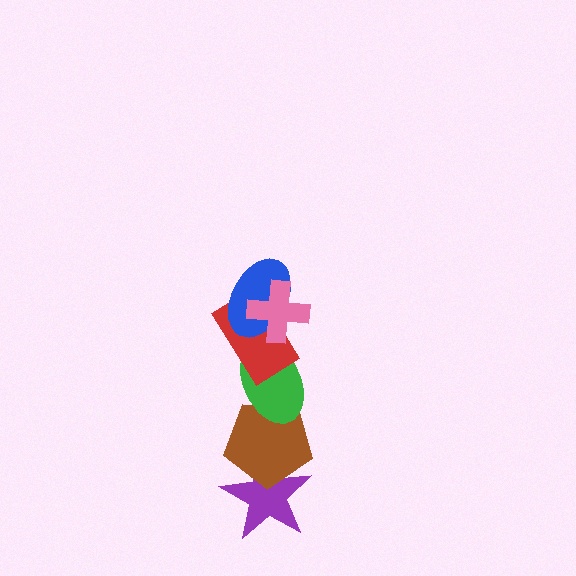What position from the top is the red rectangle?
The red rectangle is 3rd from the top.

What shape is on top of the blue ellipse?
The pink cross is on top of the blue ellipse.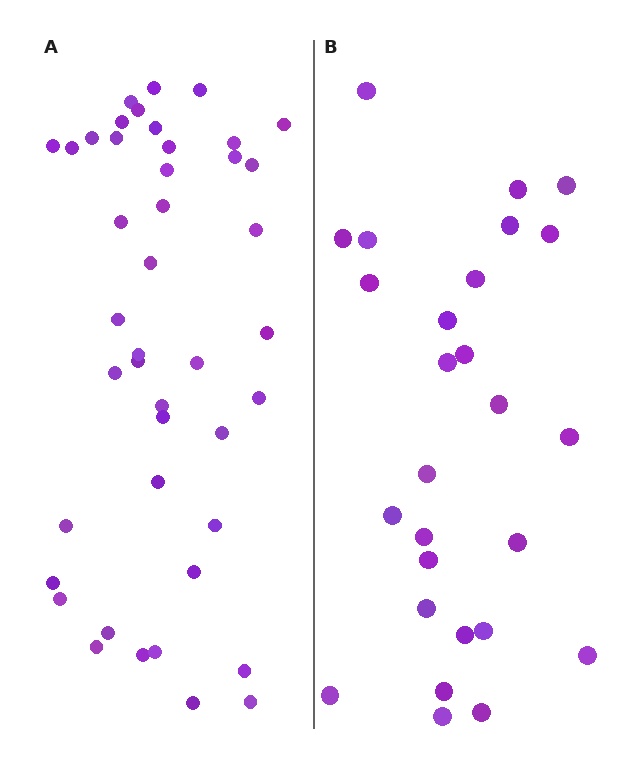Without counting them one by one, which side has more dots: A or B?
Region A (the left region) has more dots.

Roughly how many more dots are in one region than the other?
Region A has approximately 15 more dots than region B.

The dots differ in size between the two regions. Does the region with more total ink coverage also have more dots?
No. Region B has more total ink coverage because its dots are larger, but region A actually contains more individual dots. Total area can be misleading — the number of items is what matters here.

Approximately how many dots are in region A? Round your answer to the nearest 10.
About 40 dots. (The exact count is 43, which rounds to 40.)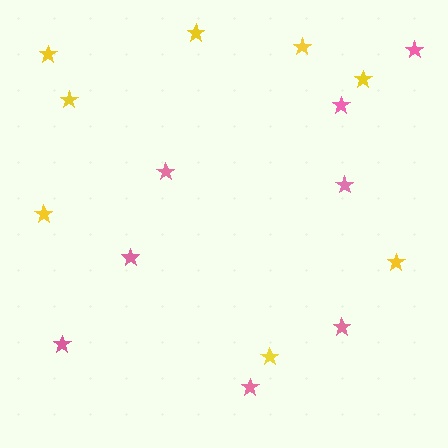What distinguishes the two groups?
There are 2 groups: one group of pink stars (8) and one group of yellow stars (8).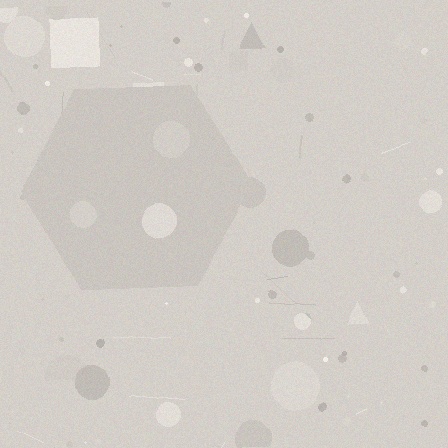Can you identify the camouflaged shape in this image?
The camouflaged shape is a hexagon.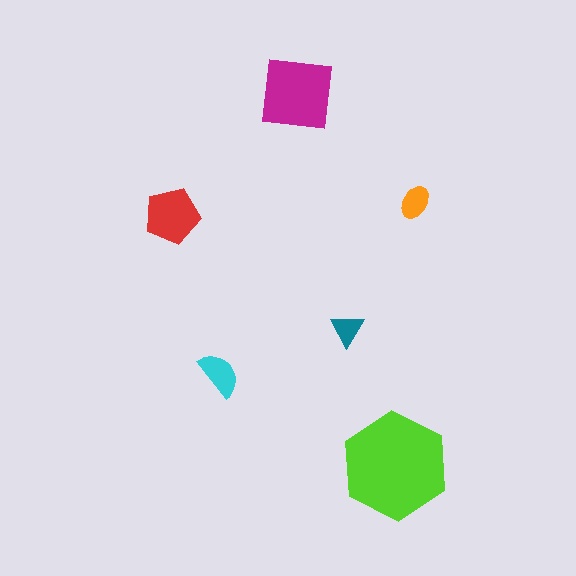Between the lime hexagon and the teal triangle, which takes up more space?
The lime hexagon.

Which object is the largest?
The lime hexagon.